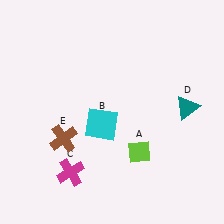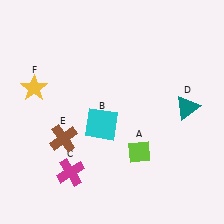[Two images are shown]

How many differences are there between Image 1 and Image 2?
There is 1 difference between the two images.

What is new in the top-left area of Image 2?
A yellow star (F) was added in the top-left area of Image 2.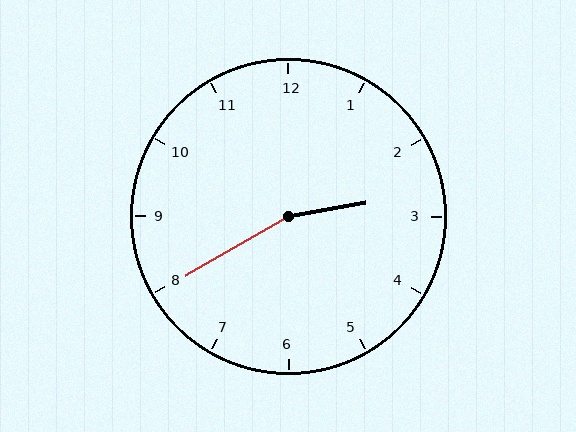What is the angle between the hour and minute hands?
Approximately 160 degrees.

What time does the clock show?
2:40.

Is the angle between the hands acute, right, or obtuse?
It is obtuse.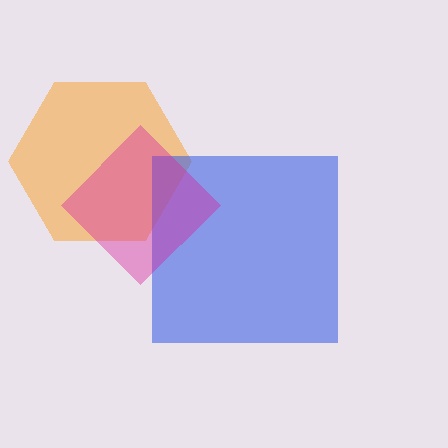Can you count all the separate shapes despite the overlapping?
Yes, there are 3 separate shapes.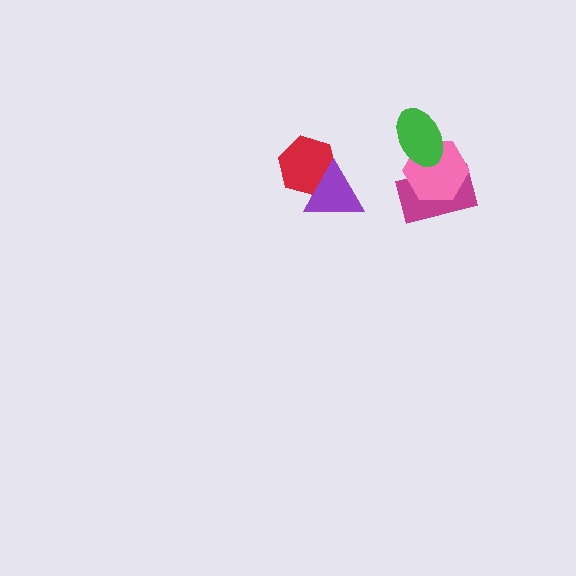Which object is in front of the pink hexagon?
The green ellipse is in front of the pink hexagon.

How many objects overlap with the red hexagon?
1 object overlaps with the red hexagon.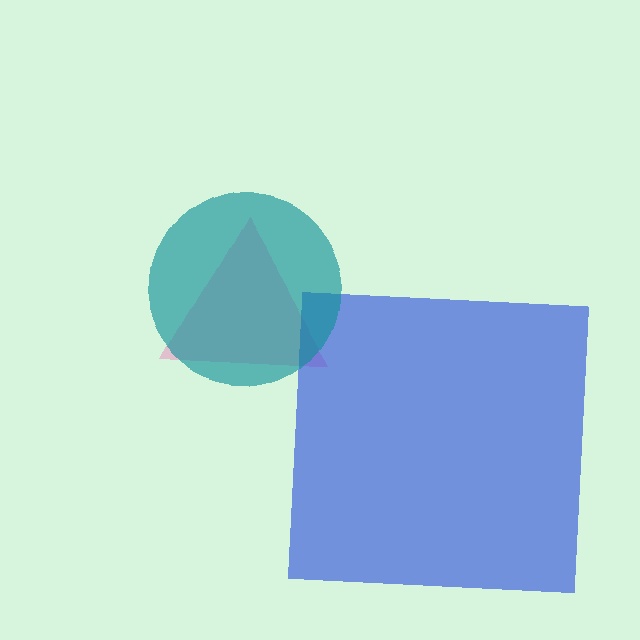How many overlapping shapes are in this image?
There are 3 overlapping shapes in the image.